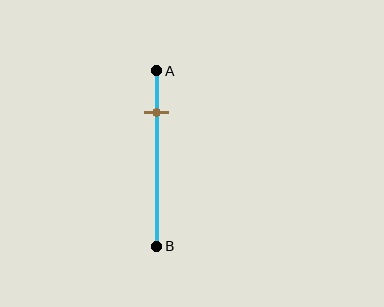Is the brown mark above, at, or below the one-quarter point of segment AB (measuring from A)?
The brown mark is approximately at the one-quarter point of segment AB.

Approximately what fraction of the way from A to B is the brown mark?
The brown mark is approximately 25% of the way from A to B.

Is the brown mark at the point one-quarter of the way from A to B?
Yes, the mark is approximately at the one-quarter point.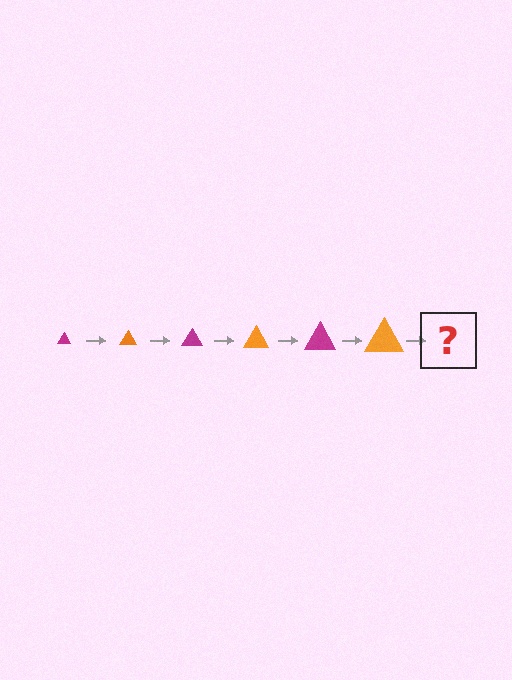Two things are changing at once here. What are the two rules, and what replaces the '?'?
The two rules are that the triangle grows larger each step and the color cycles through magenta and orange. The '?' should be a magenta triangle, larger than the previous one.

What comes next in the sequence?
The next element should be a magenta triangle, larger than the previous one.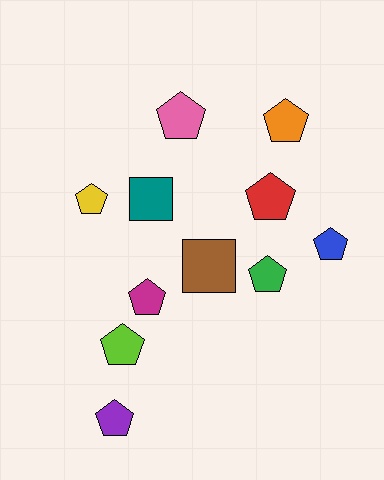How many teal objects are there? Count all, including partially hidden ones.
There is 1 teal object.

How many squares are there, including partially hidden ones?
There are 2 squares.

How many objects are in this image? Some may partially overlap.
There are 11 objects.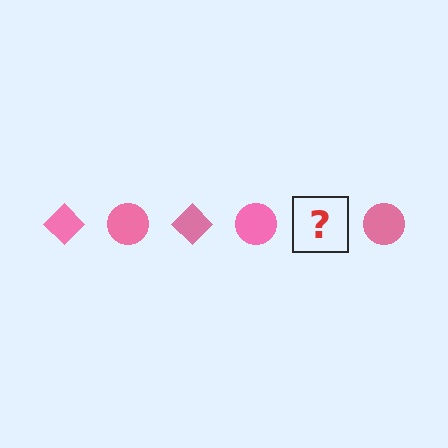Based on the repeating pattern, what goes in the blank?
The blank should be a pink diamond.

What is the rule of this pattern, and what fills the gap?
The rule is that the pattern cycles through diamond, circle shapes in pink. The gap should be filled with a pink diamond.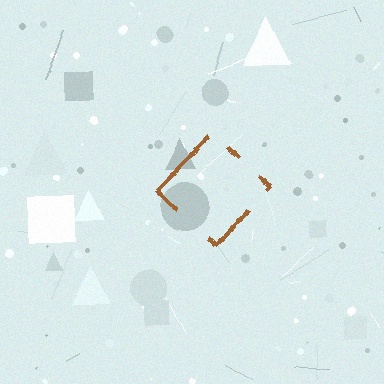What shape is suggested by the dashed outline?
The dashed outline suggests a diamond.